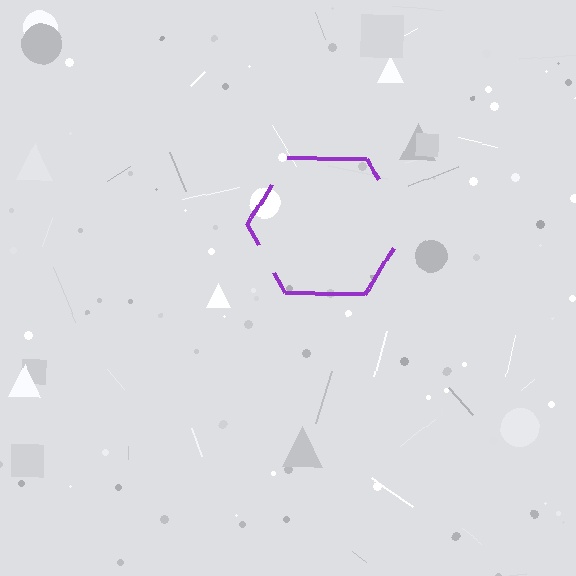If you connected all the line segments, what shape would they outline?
They would outline a hexagon.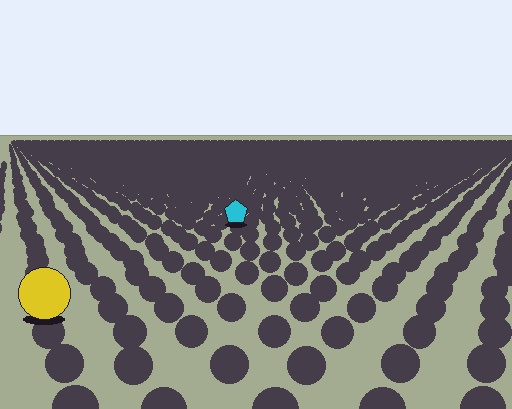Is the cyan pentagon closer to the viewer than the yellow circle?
No. The yellow circle is closer — you can tell from the texture gradient: the ground texture is coarser near it.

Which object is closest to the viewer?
The yellow circle is closest. The texture marks near it are larger and more spread out.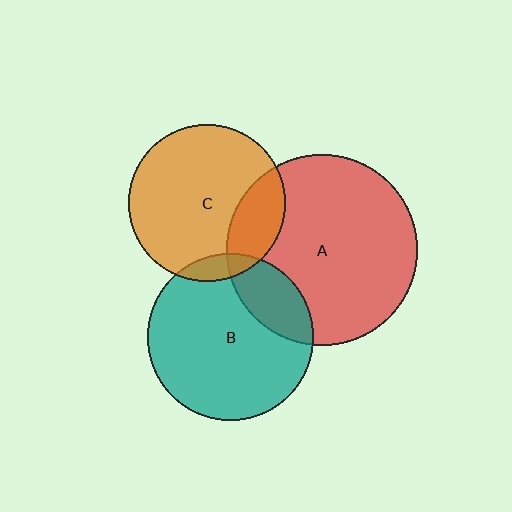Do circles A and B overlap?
Yes.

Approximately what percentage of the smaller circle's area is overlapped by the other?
Approximately 20%.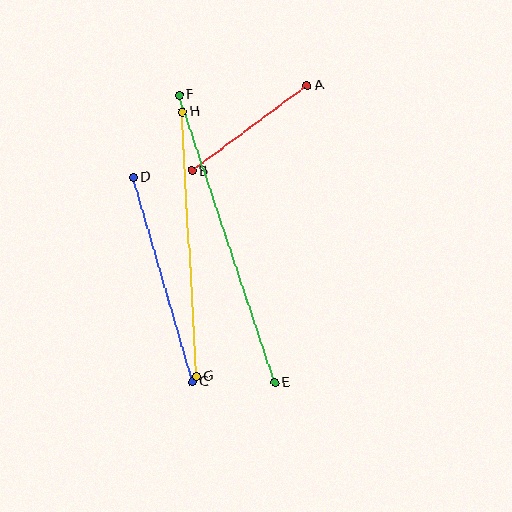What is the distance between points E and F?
The distance is approximately 303 pixels.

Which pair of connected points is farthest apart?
Points E and F are farthest apart.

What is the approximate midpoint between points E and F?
The midpoint is at approximately (227, 239) pixels.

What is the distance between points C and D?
The distance is approximately 213 pixels.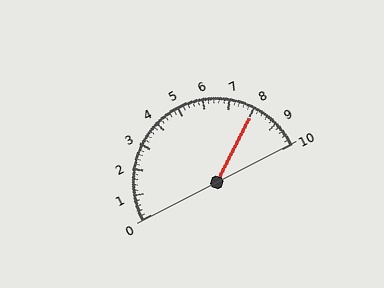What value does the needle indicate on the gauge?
The needle indicates approximately 8.0.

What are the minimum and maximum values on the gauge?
The gauge ranges from 0 to 10.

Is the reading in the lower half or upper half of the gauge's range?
The reading is in the upper half of the range (0 to 10).